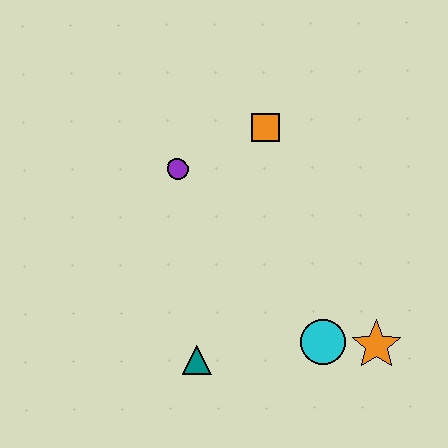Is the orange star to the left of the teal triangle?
No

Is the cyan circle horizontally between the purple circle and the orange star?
Yes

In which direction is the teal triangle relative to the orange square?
The teal triangle is below the orange square.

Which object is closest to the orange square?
The purple circle is closest to the orange square.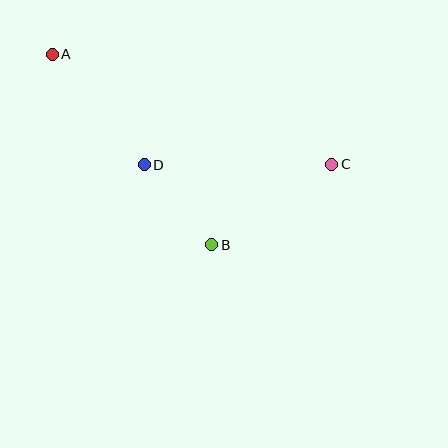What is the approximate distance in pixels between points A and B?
The distance between A and B is approximately 248 pixels.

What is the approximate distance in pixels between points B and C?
The distance between B and C is approximately 144 pixels.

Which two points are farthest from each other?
Points A and C are farthest from each other.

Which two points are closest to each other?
Points B and D are closest to each other.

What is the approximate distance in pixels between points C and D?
The distance between C and D is approximately 187 pixels.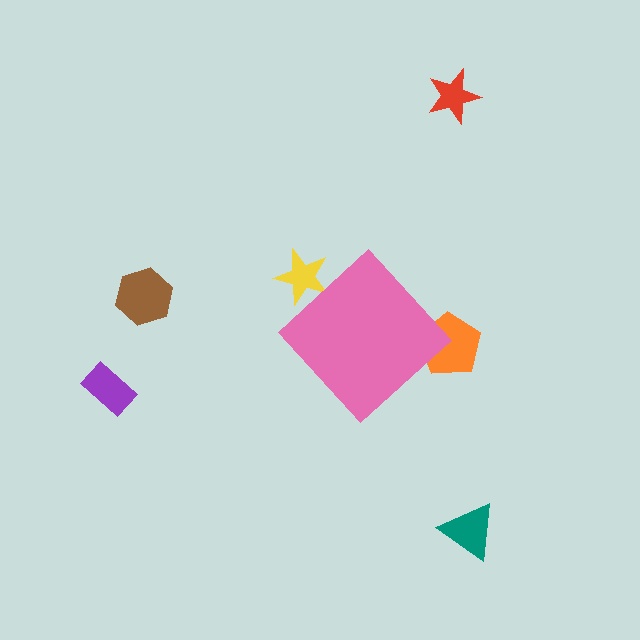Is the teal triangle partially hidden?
No, the teal triangle is fully visible.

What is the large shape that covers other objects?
A pink diamond.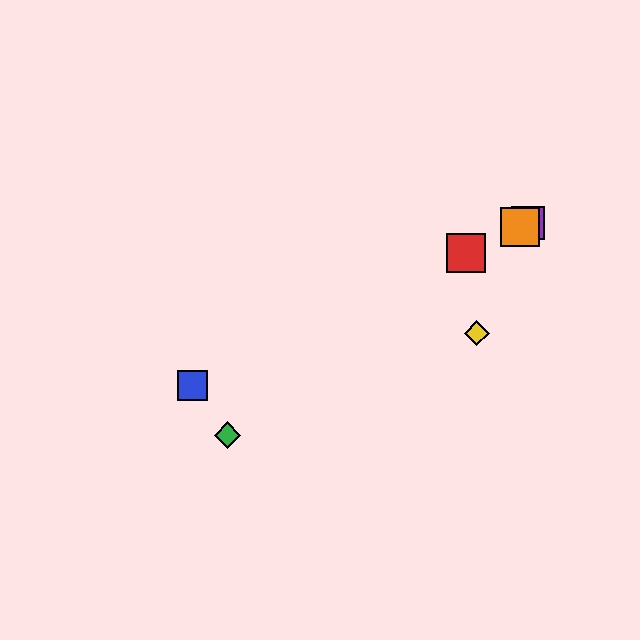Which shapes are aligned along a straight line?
The red square, the blue square, the purple square, the orange square are aligned along a straight line.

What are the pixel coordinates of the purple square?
The purple square is at (528, 223).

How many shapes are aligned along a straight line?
4 shapes (the red square, the blue square, the purple square, the orange square) are aligned along a straight line.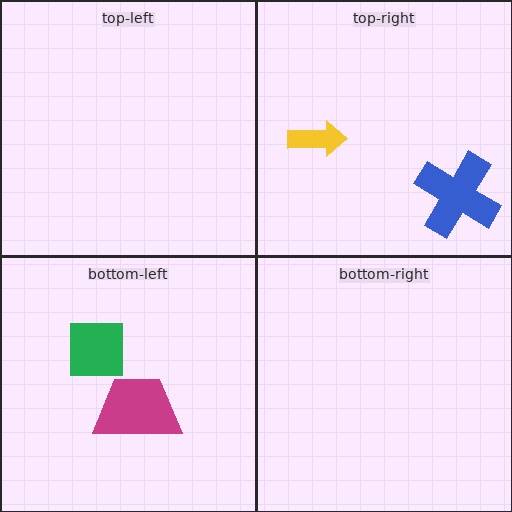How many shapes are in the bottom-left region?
2.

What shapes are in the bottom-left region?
The green square, the magenta trapezoid.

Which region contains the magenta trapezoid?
The bottom-left region.